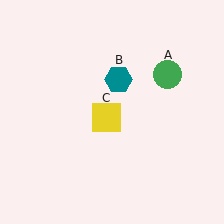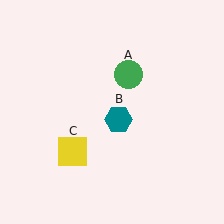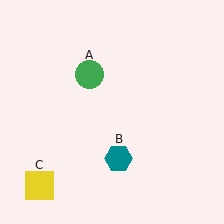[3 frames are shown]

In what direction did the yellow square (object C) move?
The yellow square (object C) moved down and to the left.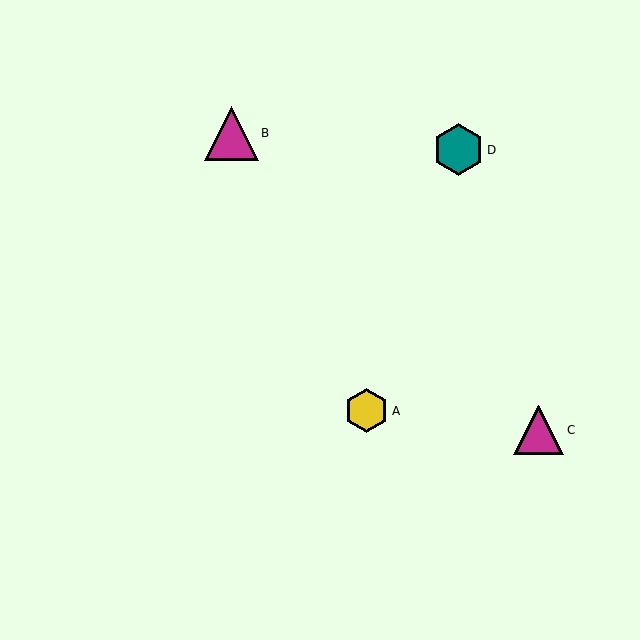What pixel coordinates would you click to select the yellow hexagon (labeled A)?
Click at (367, 411) to select the yellow hexagon A.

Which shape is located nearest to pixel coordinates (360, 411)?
The yellow hexagon (labeled A) at (367, 411) is nearest to that location.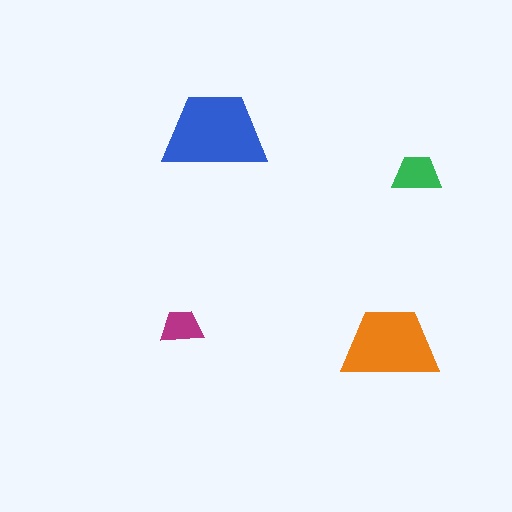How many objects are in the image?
There are 4 objects in the image.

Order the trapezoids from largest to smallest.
the blue one, the orange one, the green one, the magenta one.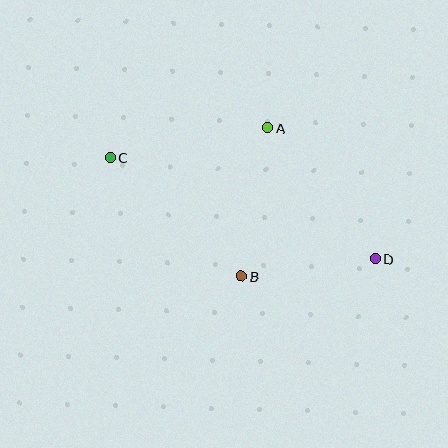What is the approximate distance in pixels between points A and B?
The distance between A and B is approximately 150 pixels.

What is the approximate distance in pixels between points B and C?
The distance between B and C is approximately 177 pixels.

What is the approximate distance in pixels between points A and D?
The distance between A and D is approximately 170 pixels.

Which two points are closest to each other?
Points B and D are closest to each other.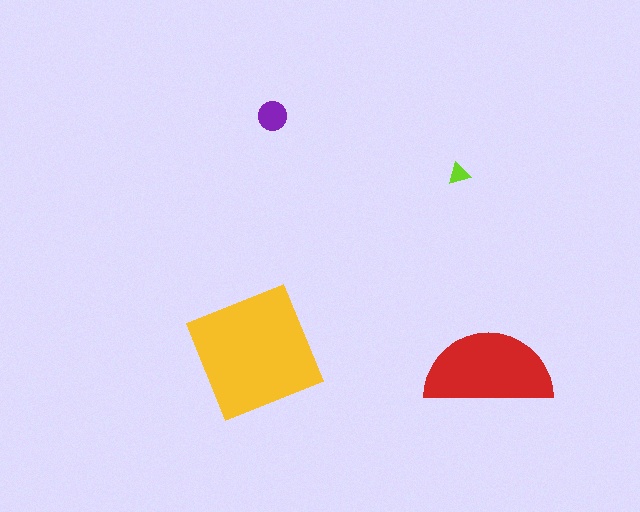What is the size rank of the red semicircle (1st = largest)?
2nd.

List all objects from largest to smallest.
The yellow square, the red semicircle, the purple circle, the lime triangle.